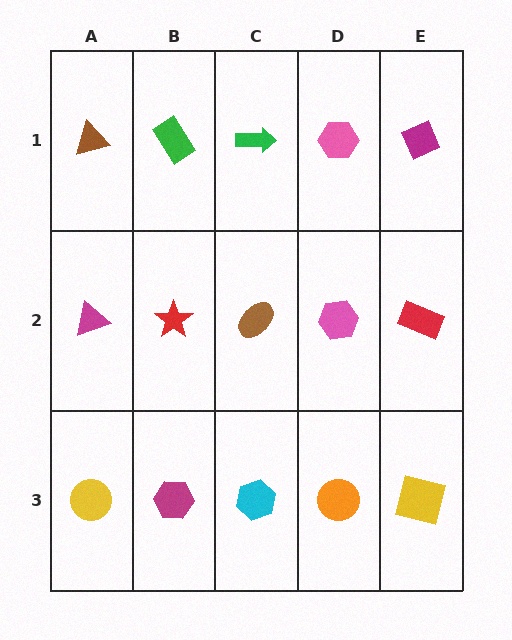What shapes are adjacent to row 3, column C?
A brown ellipse (row 2, column C), a magenta hexagon (row 3, column B), an orange circle (row 3, column D).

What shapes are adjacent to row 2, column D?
A pink hexagon (row 1, column D), an orange circle (row 3, column D), a brown ellipse (row 2, column C), a red rectangle (row 2, column E).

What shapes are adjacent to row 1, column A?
A magenta triangle (row 2, column A), a green rectangle (row 1, column B).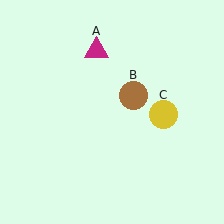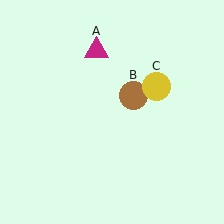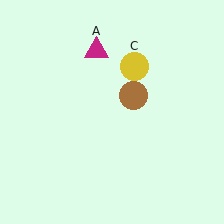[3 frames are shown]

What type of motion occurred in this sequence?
The yellow circle (object C) rotated counterclockwise around the center of the scene.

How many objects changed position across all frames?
1 object changed position: yellow circle (object C).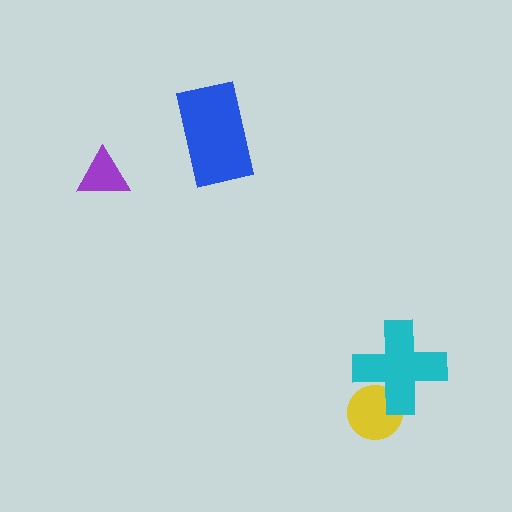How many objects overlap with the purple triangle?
0 objects overlap with the purple triangle.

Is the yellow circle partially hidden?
Yes, it is partially covered by another shape.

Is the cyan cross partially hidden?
No, no other shape covers it.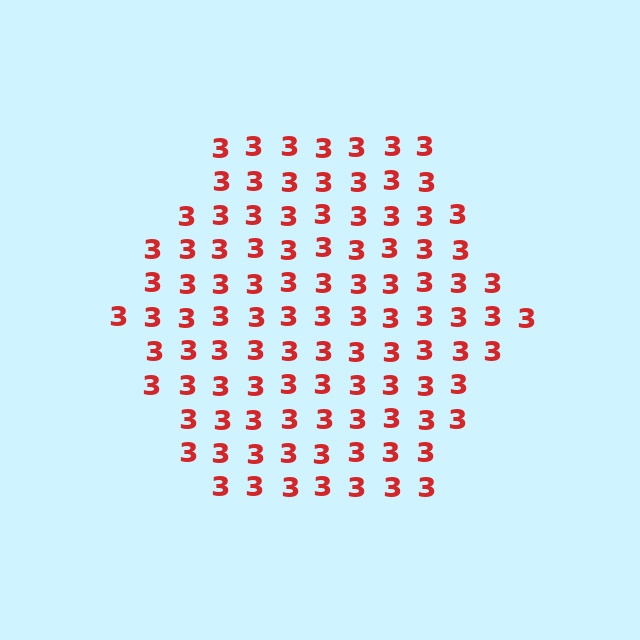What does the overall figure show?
The overall figure shows a hexagon.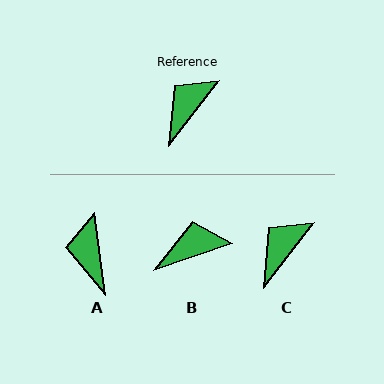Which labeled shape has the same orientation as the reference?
C.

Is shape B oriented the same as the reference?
No, it is off by about 34 degrees.